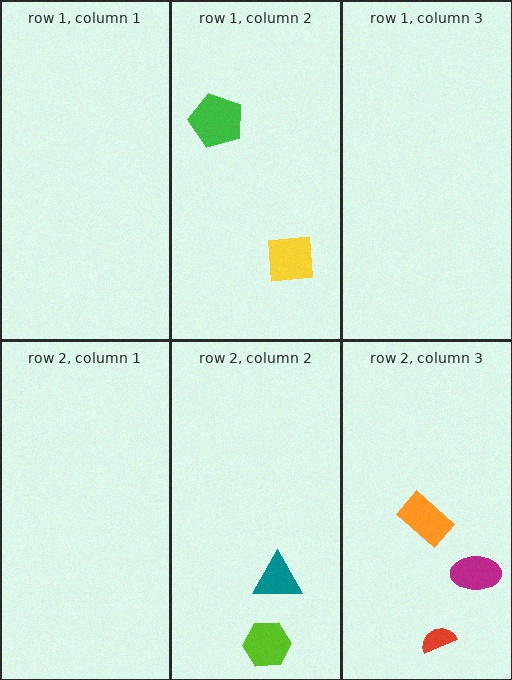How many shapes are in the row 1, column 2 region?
2.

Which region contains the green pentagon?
The row 1, column 2 region.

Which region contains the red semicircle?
The row 2, column 3 region.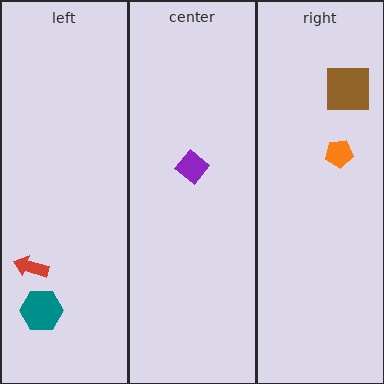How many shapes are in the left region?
2.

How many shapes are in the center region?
1.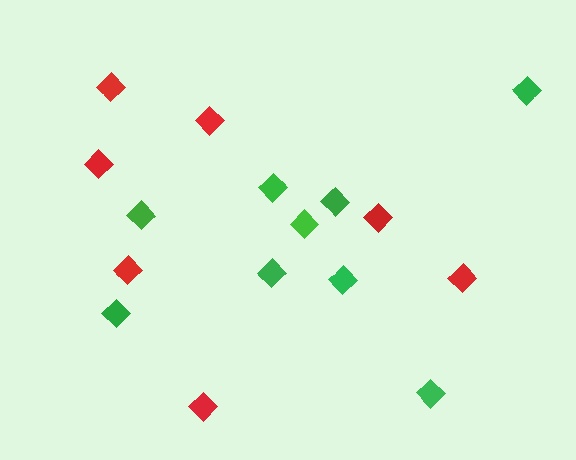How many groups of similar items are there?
There are 2 groups: one group of red diamonds (7) and one group of green diamonds (9).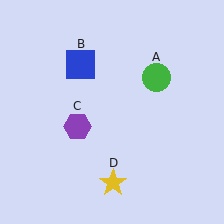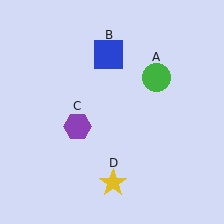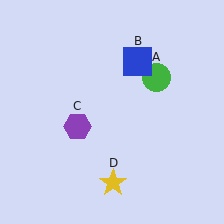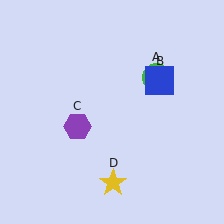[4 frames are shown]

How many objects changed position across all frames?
1 object changed position: blue square (object B).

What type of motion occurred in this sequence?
The blue square (object B) rotated clockwise around the center of the scene.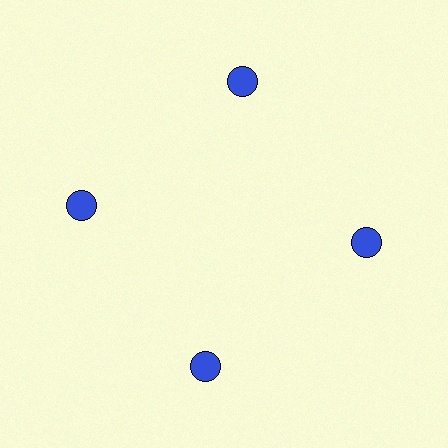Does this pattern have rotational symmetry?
Yes, this pattern has 4-fold rotational symmetry. It looks the same after rotating 90 degrees around the center.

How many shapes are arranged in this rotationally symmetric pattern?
There are 4 shapes, arranged in 4 groups of 1.